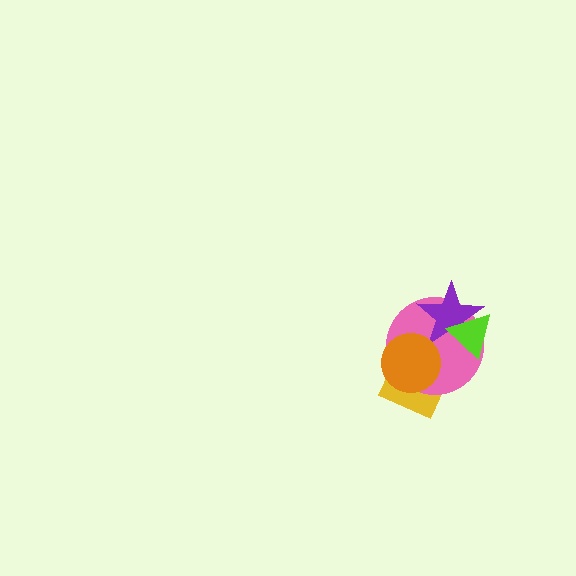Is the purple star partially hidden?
Yes, it is partially covered by another shape.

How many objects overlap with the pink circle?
4 objects overlap with the pink circle.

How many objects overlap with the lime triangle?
2 objects overlap with the lime triangle.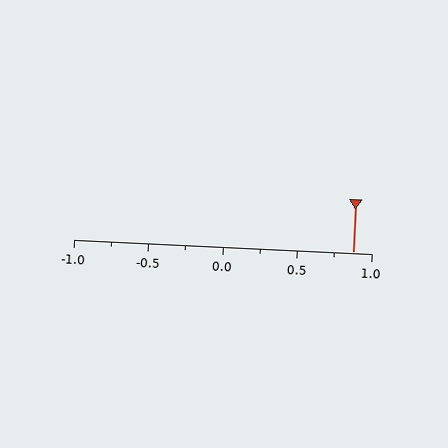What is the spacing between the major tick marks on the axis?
The major ticks are spaced 0.5 apart.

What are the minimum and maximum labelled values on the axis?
The axis runs from -1.0 to 1.0.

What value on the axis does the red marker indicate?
The marker indicates approximately 0.88.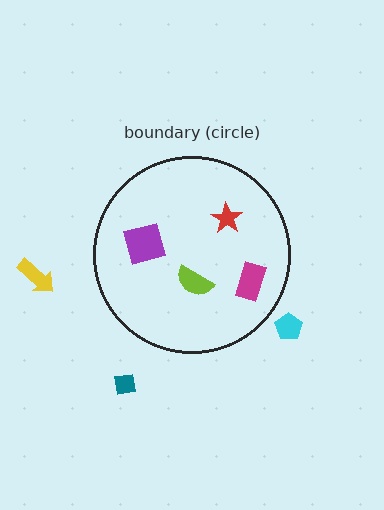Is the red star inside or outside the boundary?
Inside.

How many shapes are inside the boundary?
4 inside, 3 outside.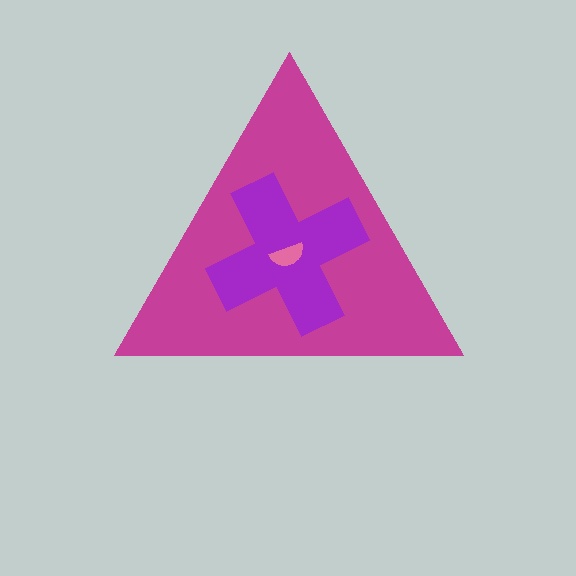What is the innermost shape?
The pink semicircle.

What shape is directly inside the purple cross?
The pink semicircle.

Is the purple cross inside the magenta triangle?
Yes.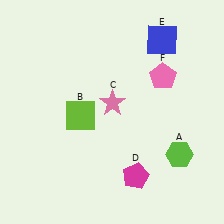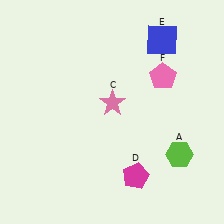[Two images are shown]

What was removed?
The lime square (B) was removed in Image 2.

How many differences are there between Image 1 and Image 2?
There is 1 difference between the two images.